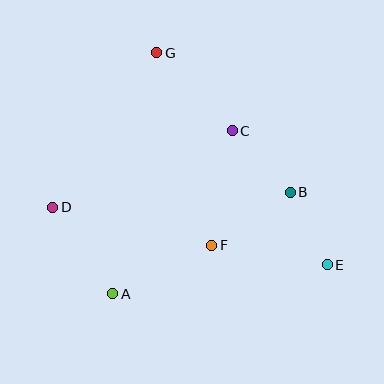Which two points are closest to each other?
Points B and E are closest to each other.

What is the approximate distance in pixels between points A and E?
The distance between A and E is approximately 217 pixels.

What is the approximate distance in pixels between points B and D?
The distance between B and D is approximately 238 pixels.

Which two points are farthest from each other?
Points D and E are farthest from each other.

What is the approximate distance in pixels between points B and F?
The distance between B and F is approximately 94 pixels.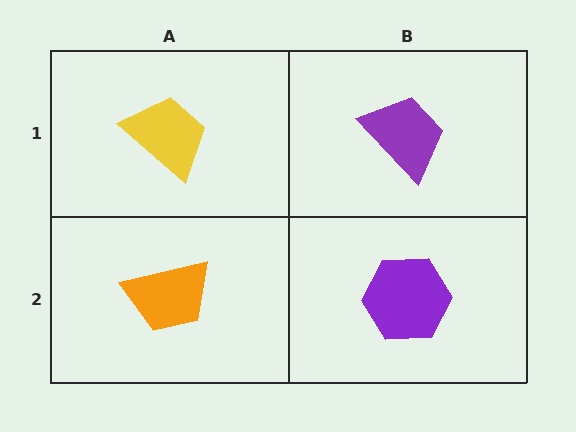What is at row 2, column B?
A purple hexagon.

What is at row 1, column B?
A purple trapezoid.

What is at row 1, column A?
A yellow trapezoid.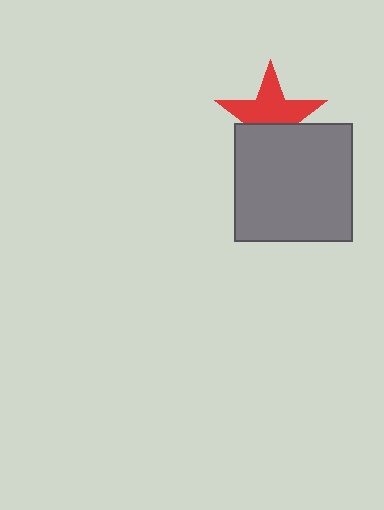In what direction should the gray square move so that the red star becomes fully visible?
The gray square should move down. That is the shortest direction to clear the overlap and leave the red star fully visible.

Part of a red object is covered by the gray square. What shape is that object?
It is a star.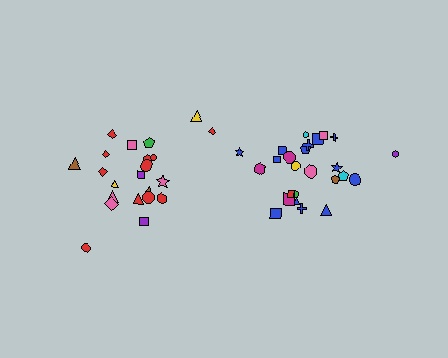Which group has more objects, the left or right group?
The right group.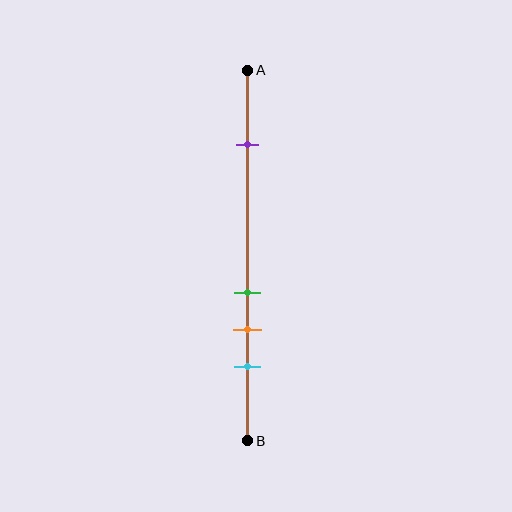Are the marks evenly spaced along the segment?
No, the marks are not evenly spaced.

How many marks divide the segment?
There are 4 marks dividing the segment.